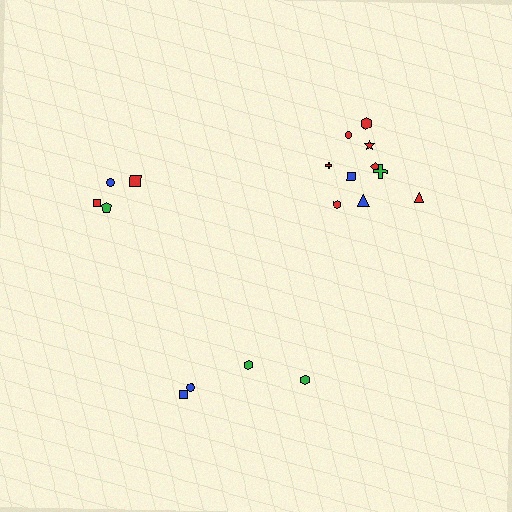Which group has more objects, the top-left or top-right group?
The top-right group.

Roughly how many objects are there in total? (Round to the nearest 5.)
Roughly 20 objects in total.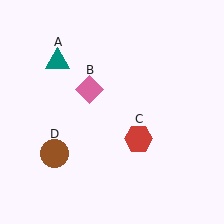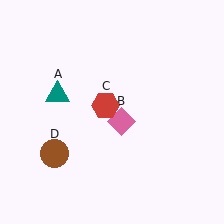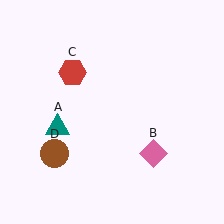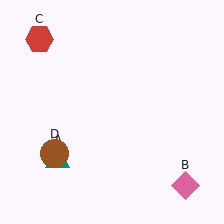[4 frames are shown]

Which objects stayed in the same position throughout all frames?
Brown circle (object D) remained stationary.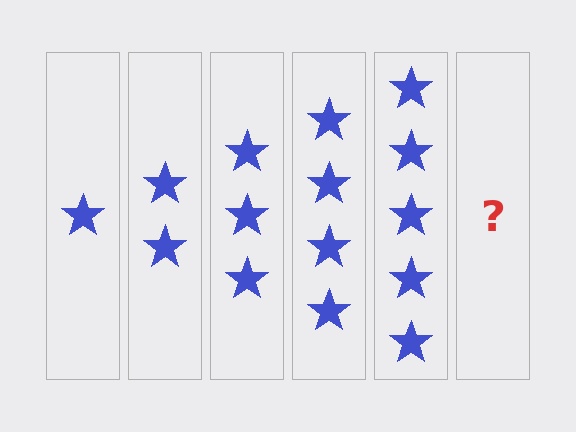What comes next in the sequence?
The next element should be 6 stars.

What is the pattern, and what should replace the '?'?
The pattern is that each step adds one more star. The '?' should be 6 stars.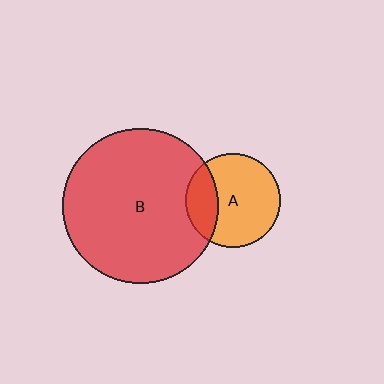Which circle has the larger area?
Circle B (red).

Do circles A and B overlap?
Yes.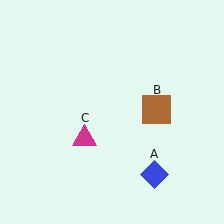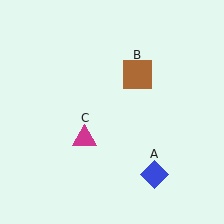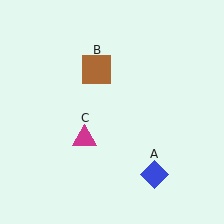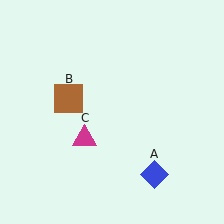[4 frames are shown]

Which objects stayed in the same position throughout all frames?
Blue diamond (object A) and magenta triangle (object C) remained stationary.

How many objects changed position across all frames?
1 object changed position: brown square (object B).